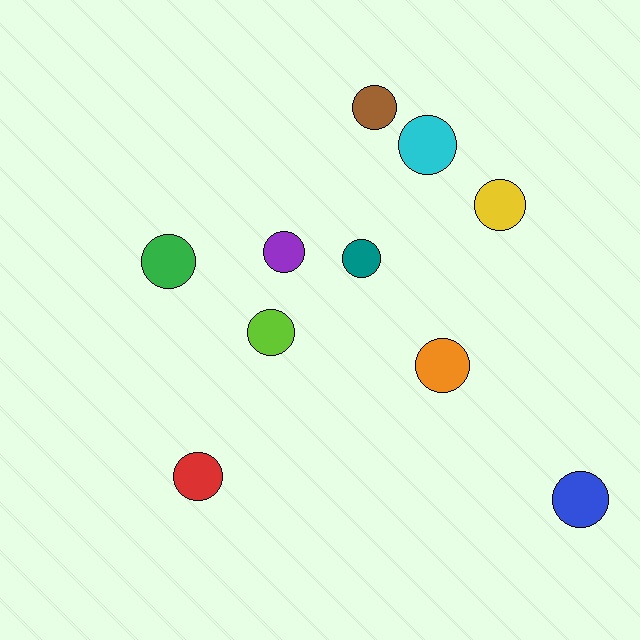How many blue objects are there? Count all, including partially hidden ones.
There is 1 blue object.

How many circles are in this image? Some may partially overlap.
There are 10 circles.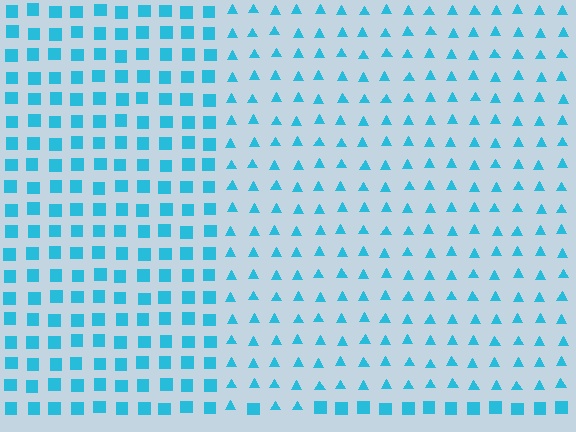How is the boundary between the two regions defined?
The boundary is defined by a change in element shape: triangles inside vs. squares outside. All elements share the same color and spacing.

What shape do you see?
I see a rectangle.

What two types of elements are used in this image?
The image uses triangles inside the rectangle region and squares outside it.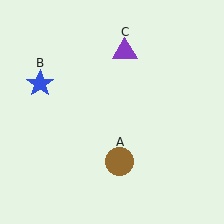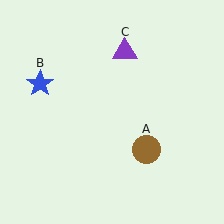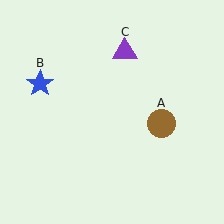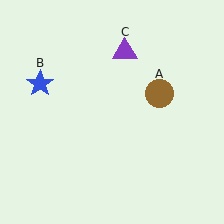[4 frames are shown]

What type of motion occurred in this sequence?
The brown circle (object A) rotated counterclockwise around the center of the scene.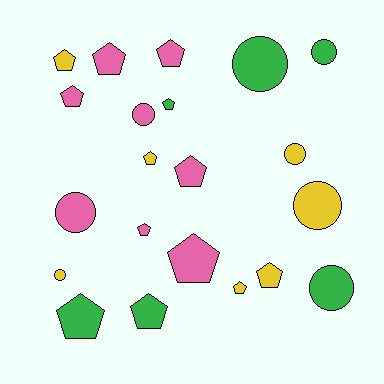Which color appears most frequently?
Pink, with 8 objects.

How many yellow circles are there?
There are 3 yellow circles.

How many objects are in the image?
There are 21 objects.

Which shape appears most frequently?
Pentagon, with 13 objects.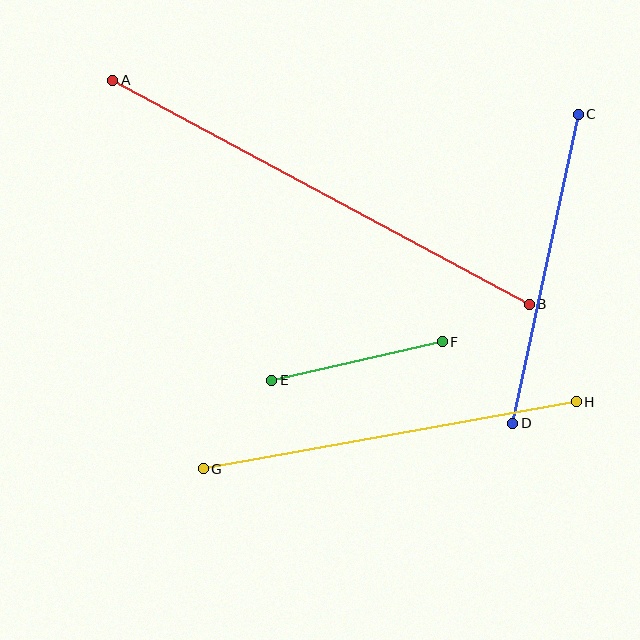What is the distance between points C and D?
The distance is approximately 316 pixels.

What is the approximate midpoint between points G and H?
The midpoint is at approximately (390, 435) pixels.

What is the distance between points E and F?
The distance is approximately 175 pixels.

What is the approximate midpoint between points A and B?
The midpoint is at approximately (321, 192) pixels.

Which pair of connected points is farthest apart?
Points A and B are farthest apart.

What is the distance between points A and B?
The distance is approximately 473 pixels.